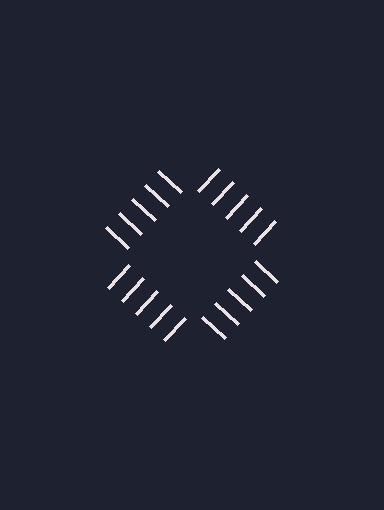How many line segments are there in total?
20 — 5 along each of the 4 edges.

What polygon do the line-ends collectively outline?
An illusory square — the line segments terminate on its edges but no continuous stroke is drawn.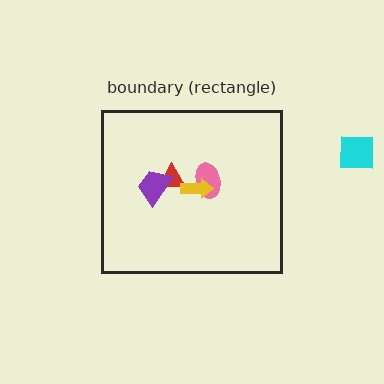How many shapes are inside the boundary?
4 inside, 1 outside.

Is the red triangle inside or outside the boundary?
Inside.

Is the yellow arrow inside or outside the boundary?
Inside.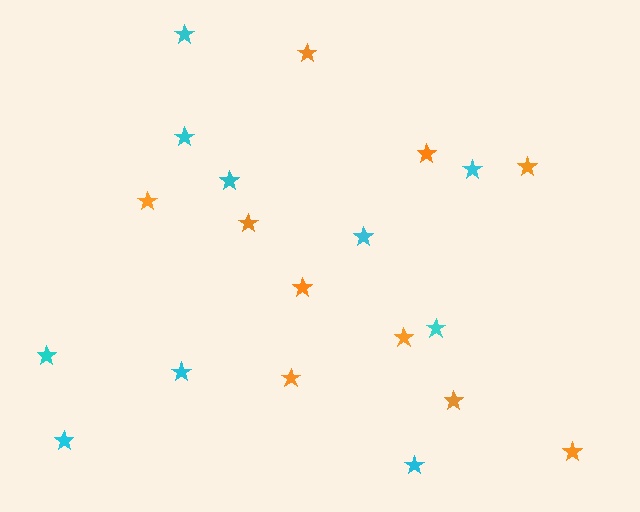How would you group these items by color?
There are 2 groups: one group of orange stars (10) and one group of cyan stars (10).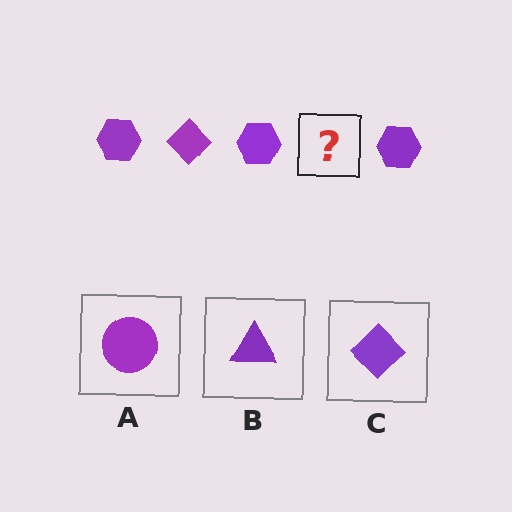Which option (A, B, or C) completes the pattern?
C.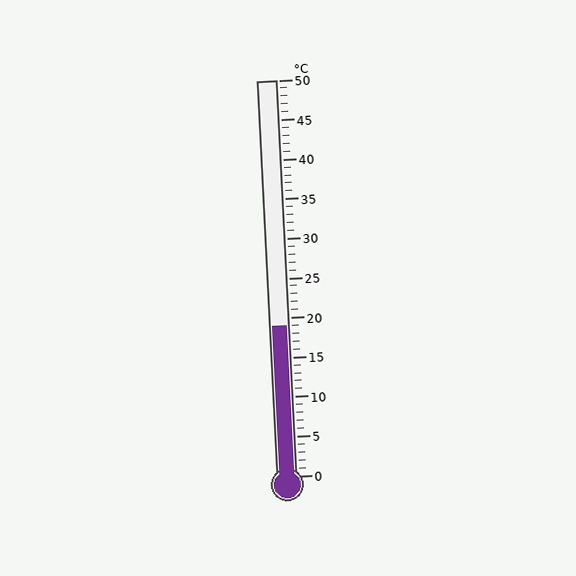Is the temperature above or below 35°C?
The temperature is below 35°C.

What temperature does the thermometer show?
The thermometer shows approximately 19°C.